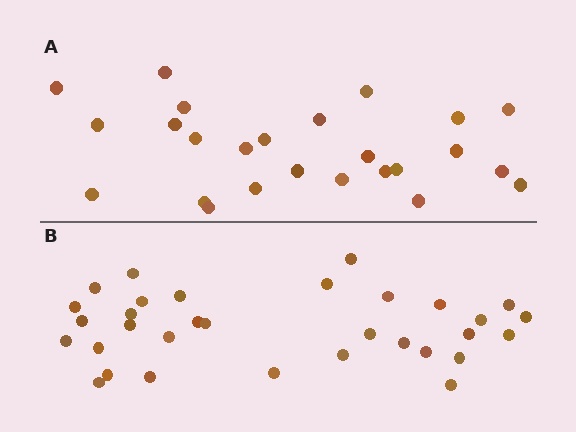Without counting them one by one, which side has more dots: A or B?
Region B (the bottom region) has more dots.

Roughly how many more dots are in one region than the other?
Region B has roughly 8 or so more dots than region A.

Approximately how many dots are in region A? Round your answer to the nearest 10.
About 20 dots. (The exact count is 25, which rounds to 20.)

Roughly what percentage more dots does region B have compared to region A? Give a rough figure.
About 30% more.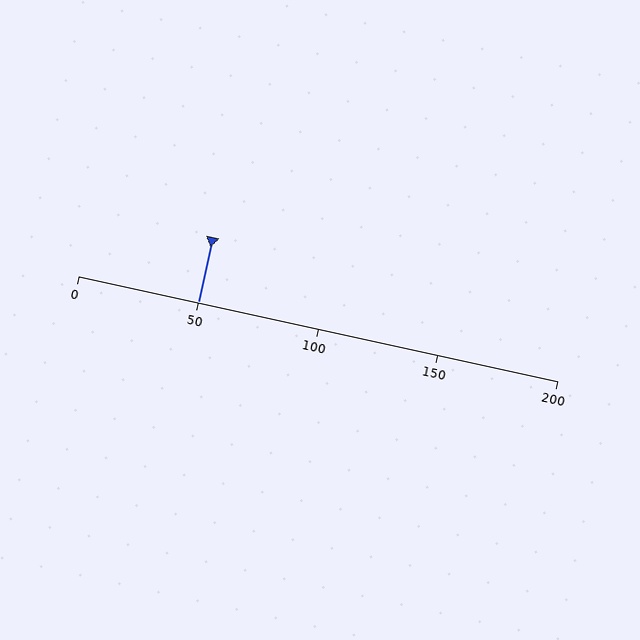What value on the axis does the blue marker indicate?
The marker indicates approximately 50.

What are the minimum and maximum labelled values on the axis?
The axis runs from 0 to 200.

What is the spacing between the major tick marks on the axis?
The major ticks are spaced 50 apart.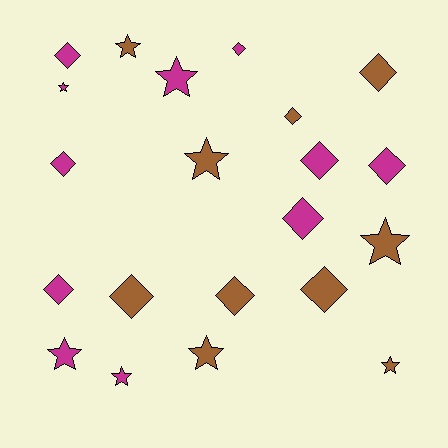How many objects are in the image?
There are 21 objects.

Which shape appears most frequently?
Diamond, with 12 objects.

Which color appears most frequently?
Magenta, with 11 objects.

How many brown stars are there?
There are 5 brown stars.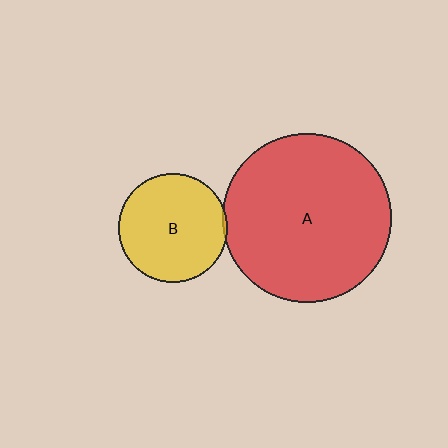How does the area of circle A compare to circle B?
Approximately 2.4 times.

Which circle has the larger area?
Circle A (red).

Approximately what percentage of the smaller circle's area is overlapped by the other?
Approximately 5%.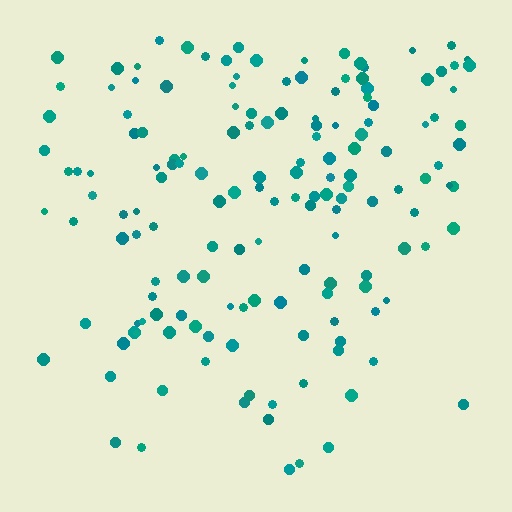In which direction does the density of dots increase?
From bottom to top, with the top side densest.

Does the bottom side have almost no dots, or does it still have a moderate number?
Still a moderate number, just noticeably fewer than the top.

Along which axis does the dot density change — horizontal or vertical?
Vertical.